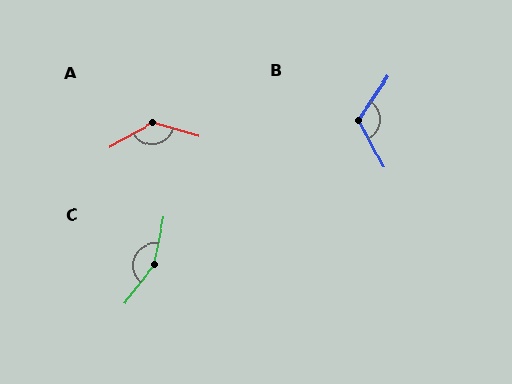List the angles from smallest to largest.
B (118°), A (135°), C (154°).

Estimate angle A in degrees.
Approximately 135 degrees.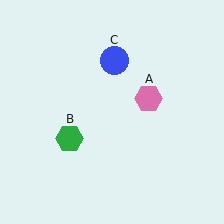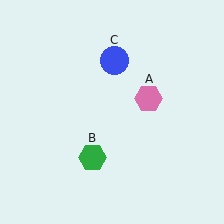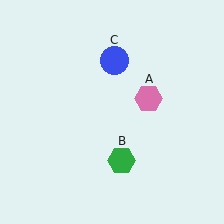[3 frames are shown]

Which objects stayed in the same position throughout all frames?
Pink hexagon (object A) and blue circle (object C) remained stationary.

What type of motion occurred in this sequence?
The green hexagon (object B) rotated counterclockwise around the center of the scene.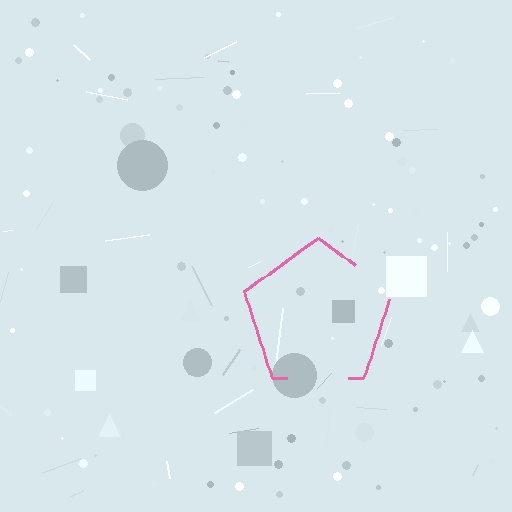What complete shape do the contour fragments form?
The contour fragments form a pentagon.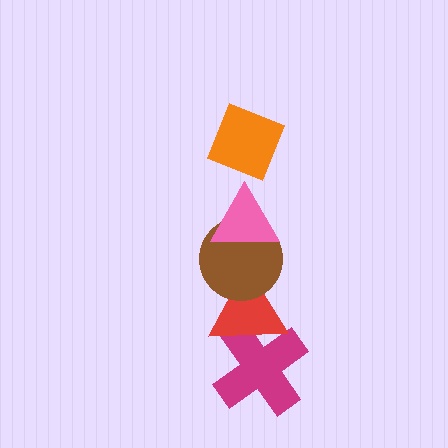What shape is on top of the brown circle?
The pink triangle is on top of the brown circle.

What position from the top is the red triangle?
The red triangle is 4th from the top.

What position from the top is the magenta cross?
The magenta cross is 5th from the top.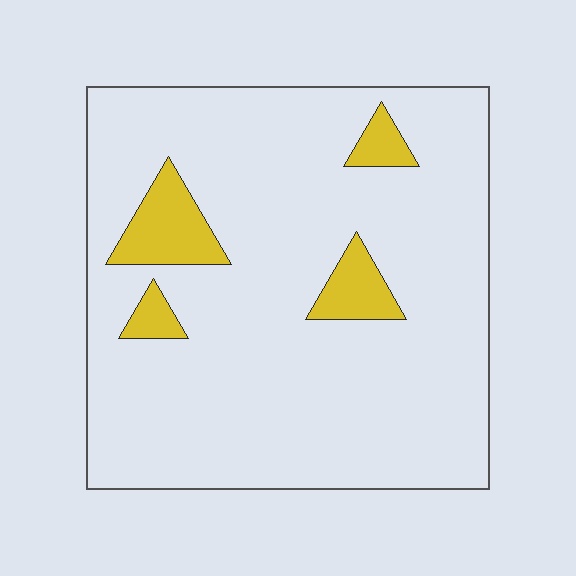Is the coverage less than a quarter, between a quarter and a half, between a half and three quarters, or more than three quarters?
Less than a quarter.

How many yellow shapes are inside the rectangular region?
4.